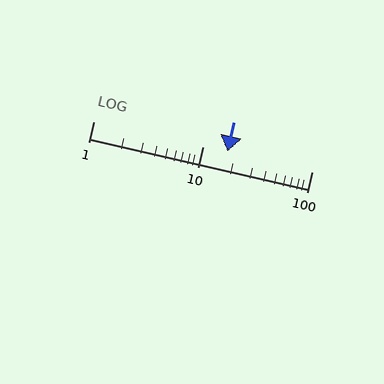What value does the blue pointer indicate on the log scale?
The pointer indicates approximately 17.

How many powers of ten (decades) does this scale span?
The scale spans 2 decades, from 1 to 100.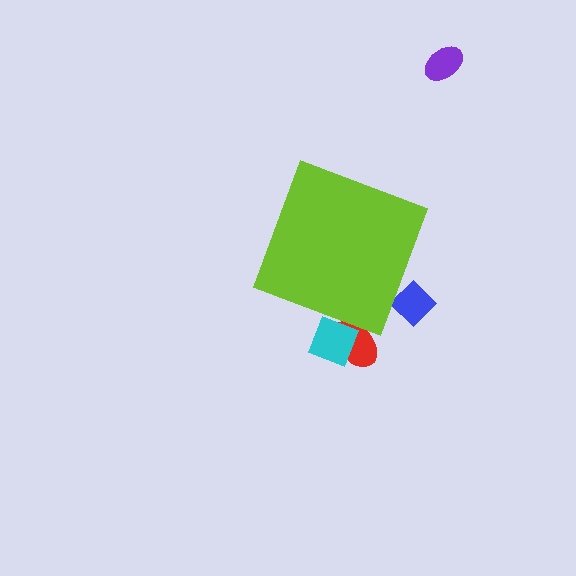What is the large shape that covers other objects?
A lime diamond.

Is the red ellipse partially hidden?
Yes, the red ellipse is partially hidden behind the lime diamond.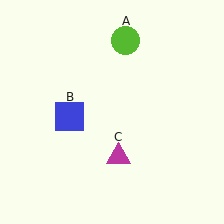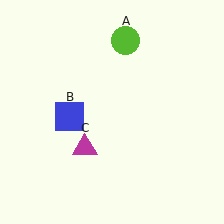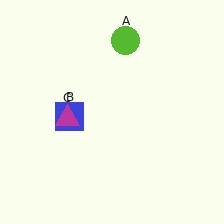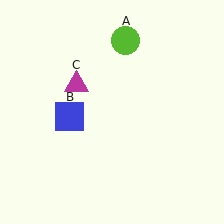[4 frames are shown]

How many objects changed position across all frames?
1 object changed position: magenta triangle (object C).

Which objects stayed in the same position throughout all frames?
Lime circle (object A) and blue square (object B) remained stationary.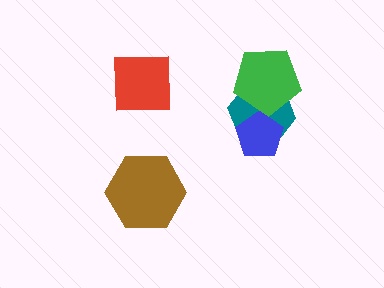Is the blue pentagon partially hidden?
No, no other shape covers it.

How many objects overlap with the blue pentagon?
1 object overlaps with the blue pentagon.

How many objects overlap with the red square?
0 objects overlap with the red square.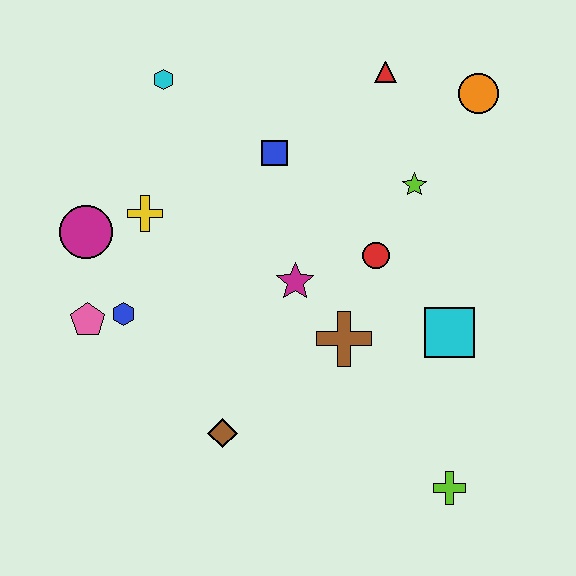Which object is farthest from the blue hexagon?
The orange circle is farthest from the blue hexagon.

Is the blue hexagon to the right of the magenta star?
No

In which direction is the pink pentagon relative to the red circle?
The pink pentagon is to the left of the red circle.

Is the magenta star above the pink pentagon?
Yes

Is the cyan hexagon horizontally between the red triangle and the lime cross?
No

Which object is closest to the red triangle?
The orange circle is closest to the red triangle.